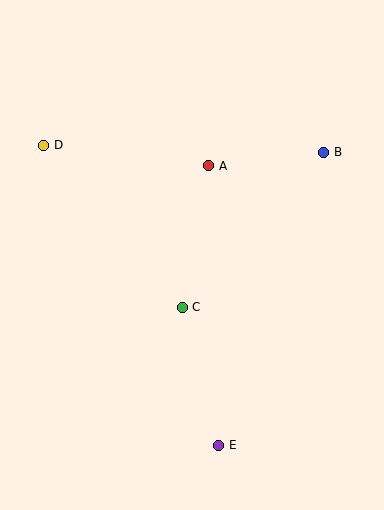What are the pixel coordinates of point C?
Point C is at (182, 307).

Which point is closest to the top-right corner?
Point B is closest to the top-right corner.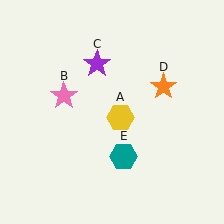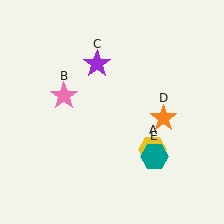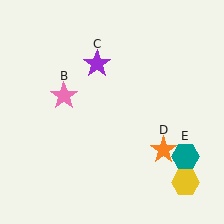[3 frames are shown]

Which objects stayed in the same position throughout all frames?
Pink star (object B) and purple star (object C) remained stationary.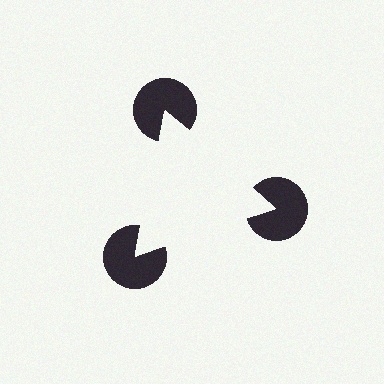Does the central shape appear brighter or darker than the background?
It typically appears slightly brighter than the background, even though no actual brightness change is drawn.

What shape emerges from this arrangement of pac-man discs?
An illusory triangle — its edges are inferred from the aligned wedge cuts in the pac-man discs, not physically drawn.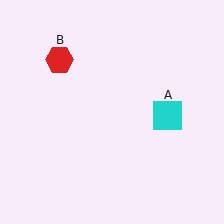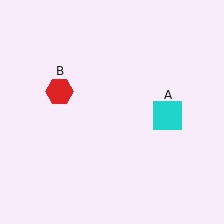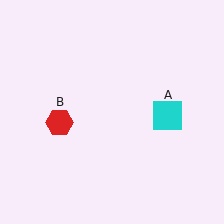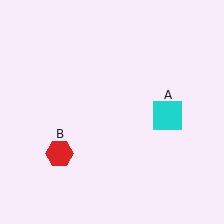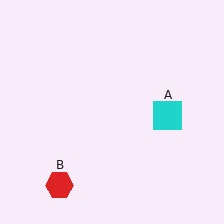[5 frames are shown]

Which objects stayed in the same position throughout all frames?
Cyan square (object A) remained stationary.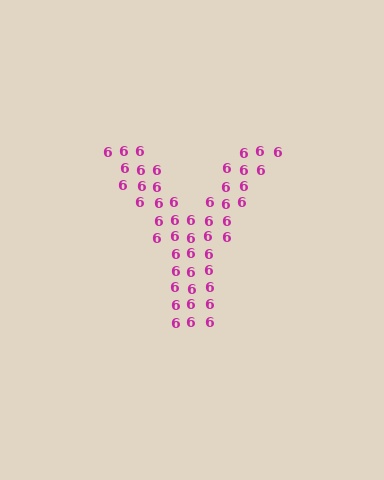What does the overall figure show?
The overall figure shows the letter Y.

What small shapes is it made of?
It is made of small digit 6's.